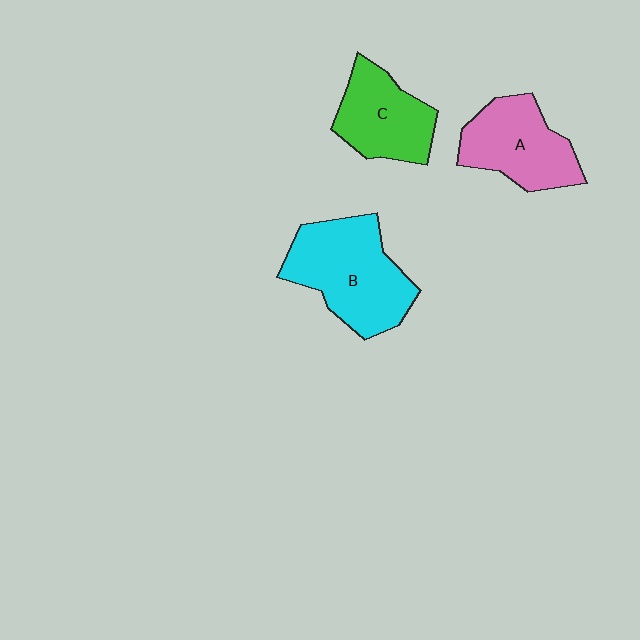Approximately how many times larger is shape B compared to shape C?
Approximately 1.4 times.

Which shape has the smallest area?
Shape C (green).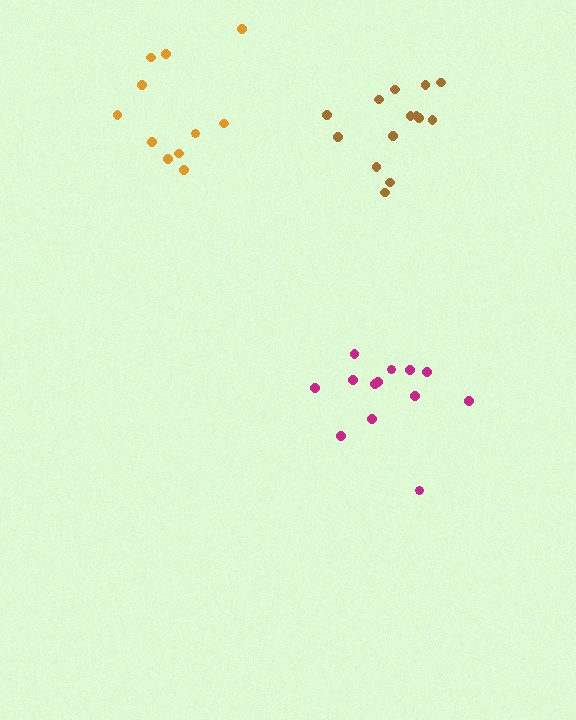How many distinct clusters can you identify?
There are 3 distinct clusters.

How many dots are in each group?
Group 1: 11 dots, Group 2: 13 dots, Group 3: 14 dots (38 total).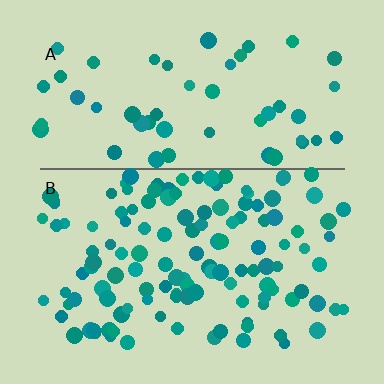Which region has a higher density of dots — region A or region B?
B (the bottom).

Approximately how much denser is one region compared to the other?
Approximately 2.4× — region B over region A.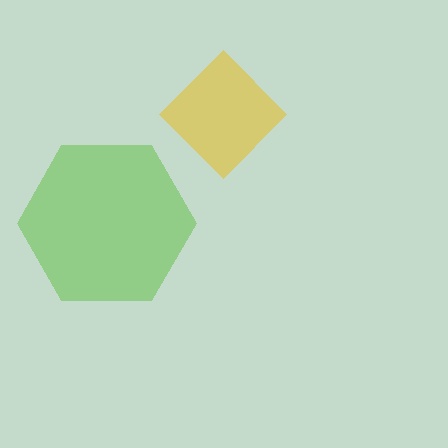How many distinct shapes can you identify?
There are 2 distinct shapes: a lime hexagon, a yellow diamond.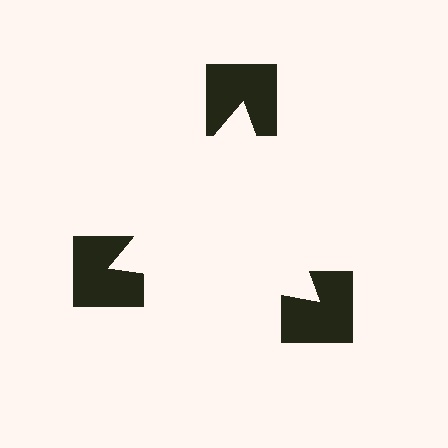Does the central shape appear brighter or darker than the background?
It typically appears slightly brighter than the background, even though no actual brightness change is drawn.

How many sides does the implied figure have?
3 sides.